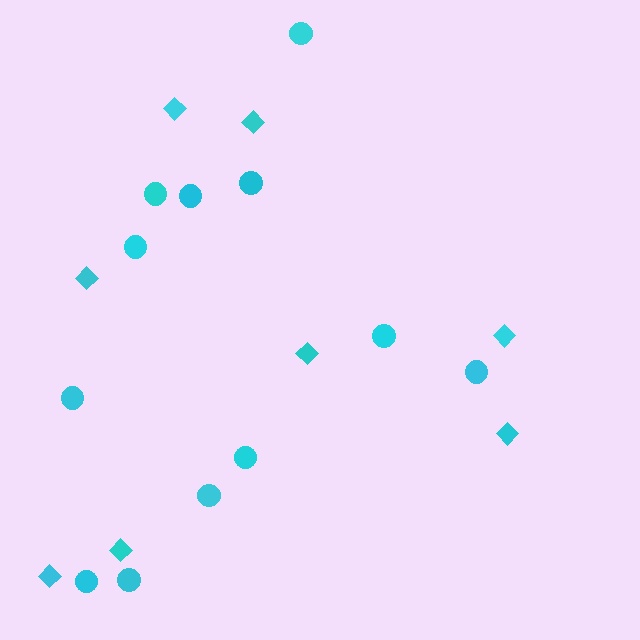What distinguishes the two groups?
There are 2 groups: one group of diamonds (8) and one group of circles (12).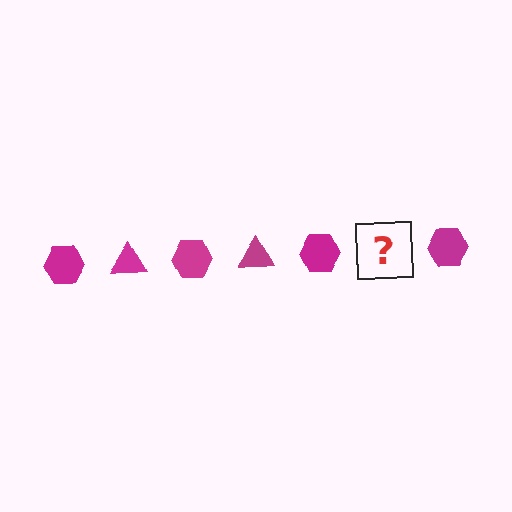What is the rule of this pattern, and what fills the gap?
The rule is that the pattern cycles through hexagon, triangle shapes in magenta. The gap should be filled with a magenta triangle.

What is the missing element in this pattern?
The missing element is a magenta triangle.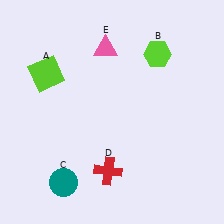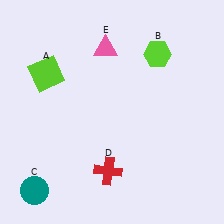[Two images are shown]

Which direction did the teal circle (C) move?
The teal circle (C) moved left.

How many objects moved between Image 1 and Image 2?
1 object moved between the two images.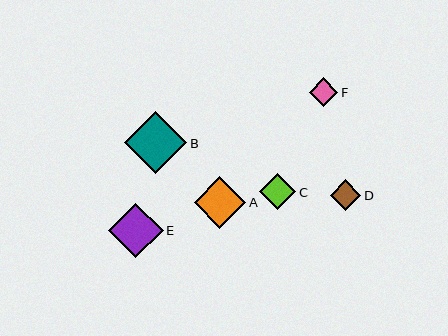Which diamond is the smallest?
Diamond F is the smallest with a size of approximately 28 pixels.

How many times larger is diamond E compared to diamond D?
Diamond E is approximately 1.8 times the size of diamond D.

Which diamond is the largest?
Diamond B is the largest with a size of approximately 62 pixels.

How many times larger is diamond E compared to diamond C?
Diamond E is approximately 1.5 times the size of diamond C.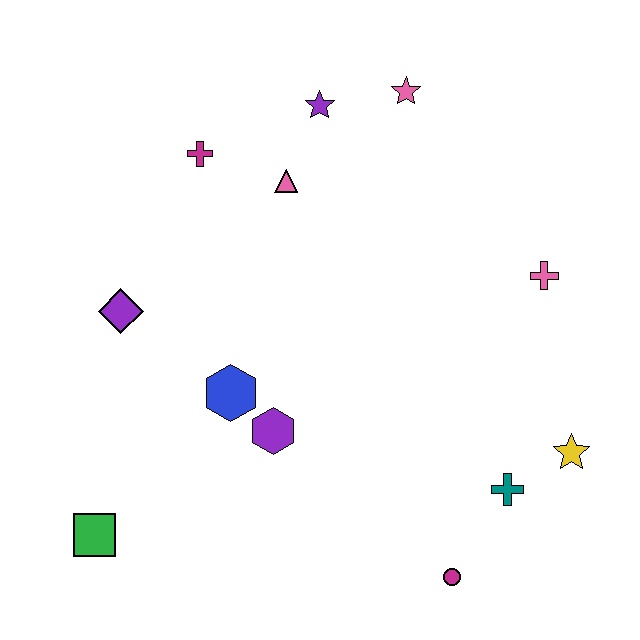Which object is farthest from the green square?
The pink star is farthest from the green square.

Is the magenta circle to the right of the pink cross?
No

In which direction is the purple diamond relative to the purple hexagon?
The purple diamond is to the left of the purple hexagon.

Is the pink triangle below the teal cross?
No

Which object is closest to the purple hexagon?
The blue hexagon is closest to the purple hexagon.